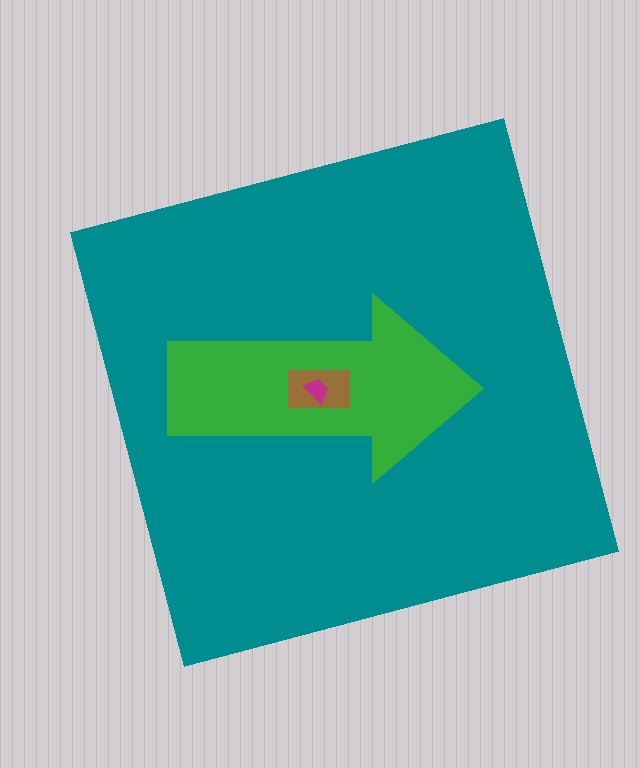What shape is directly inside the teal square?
The green arrow.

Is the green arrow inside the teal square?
Yes.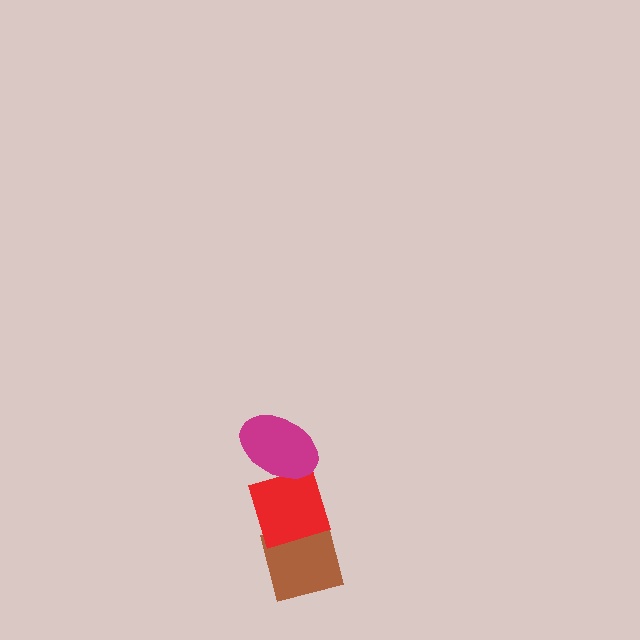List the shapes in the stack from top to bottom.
From top to bottom: the magenta ellipse, the red diamond, the brown square.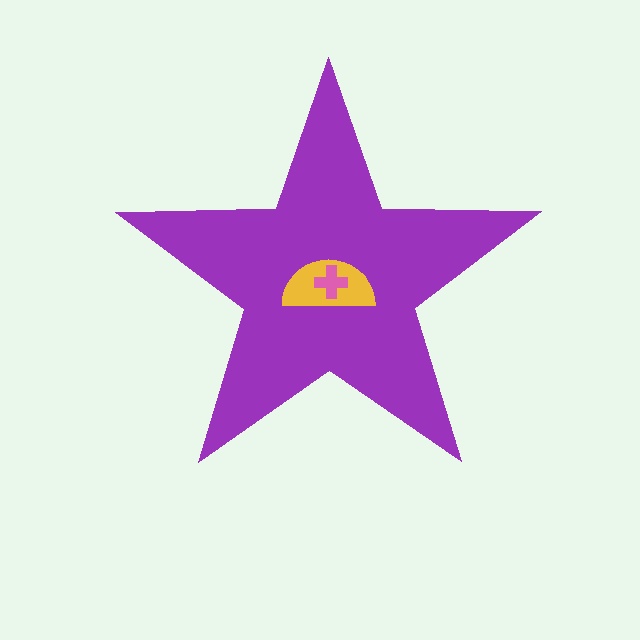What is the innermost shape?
The pink cross.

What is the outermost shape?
The purple star.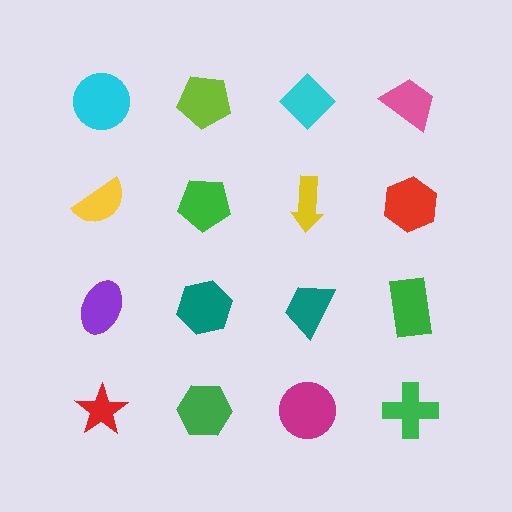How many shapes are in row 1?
4 shapes.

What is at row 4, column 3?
A magenta circle.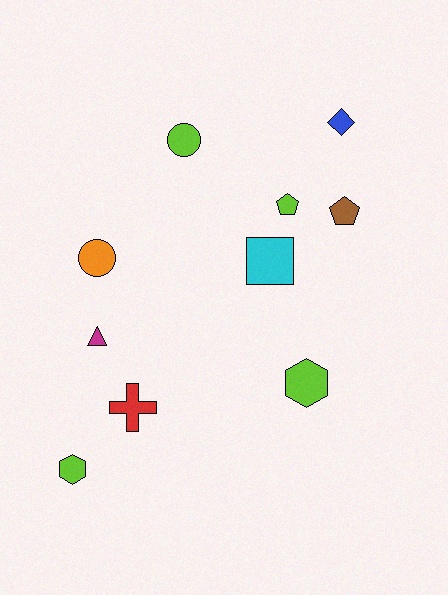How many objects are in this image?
There are 10 objects.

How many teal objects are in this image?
There are no teal objects.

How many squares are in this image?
There is 1 square.